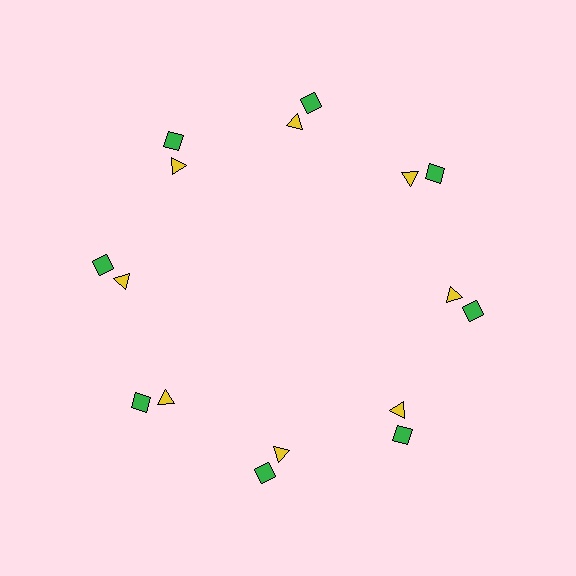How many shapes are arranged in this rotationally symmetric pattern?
There are 16 shapes, arranged in 8 groups of 2.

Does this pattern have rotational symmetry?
Yes, this pattern has 8-fold rotational symmetry. It looks the same after rotating 45 degrees around the center.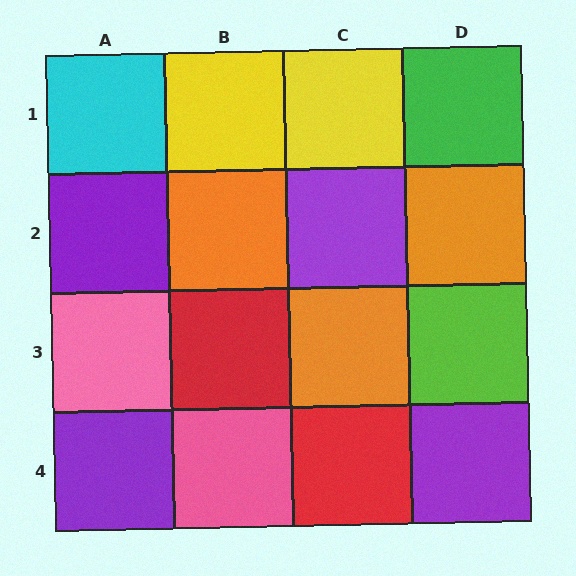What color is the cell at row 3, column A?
Pink.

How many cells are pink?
2 cells are pink.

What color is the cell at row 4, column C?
Red.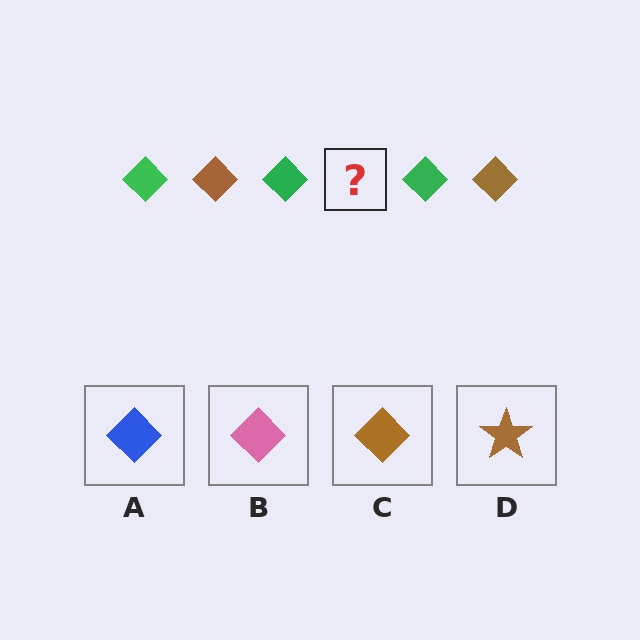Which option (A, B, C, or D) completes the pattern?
C.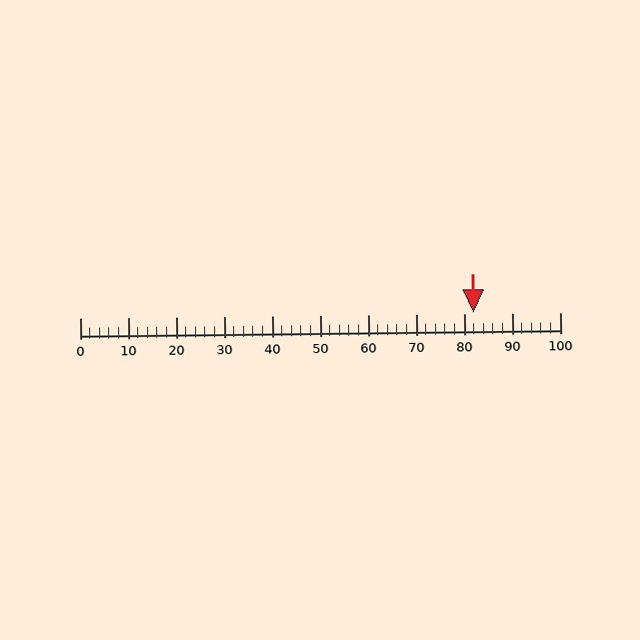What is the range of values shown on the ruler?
The ruler shows values from 0 to 100.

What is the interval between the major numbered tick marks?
The major tick marks are spaced 10 units apart.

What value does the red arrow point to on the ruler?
The red arrow points to approximately 82.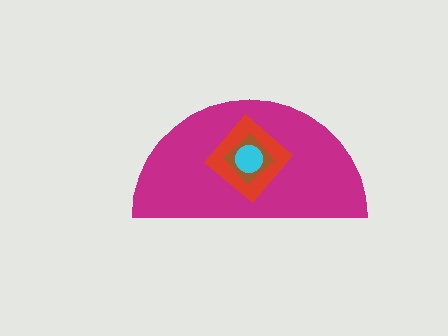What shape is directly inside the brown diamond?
The cyan circle.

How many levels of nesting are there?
4.